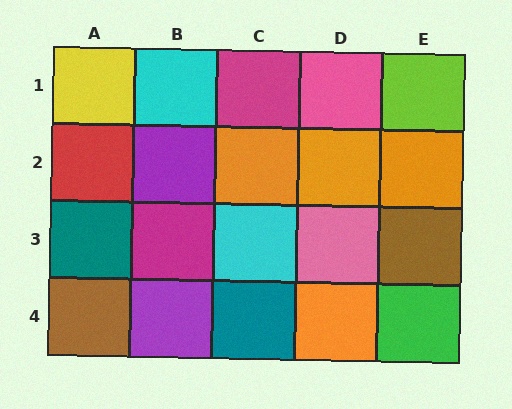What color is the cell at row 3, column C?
Cyan.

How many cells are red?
1 cell is red.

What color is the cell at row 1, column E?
Lime.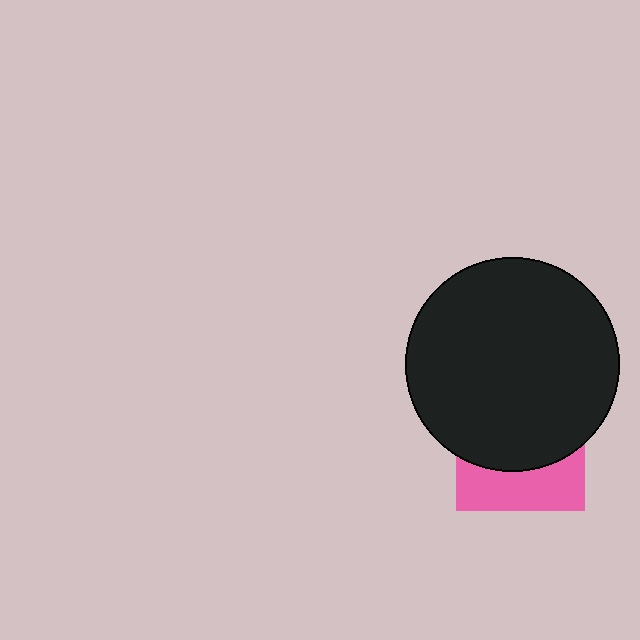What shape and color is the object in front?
The object in front is a black circle.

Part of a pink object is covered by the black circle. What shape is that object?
It is a square.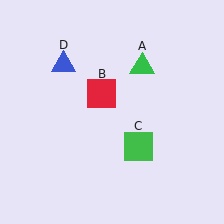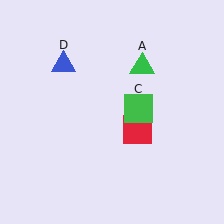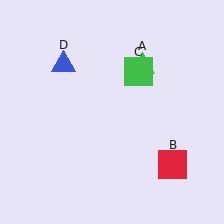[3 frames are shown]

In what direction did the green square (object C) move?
The green square (object C) moved up.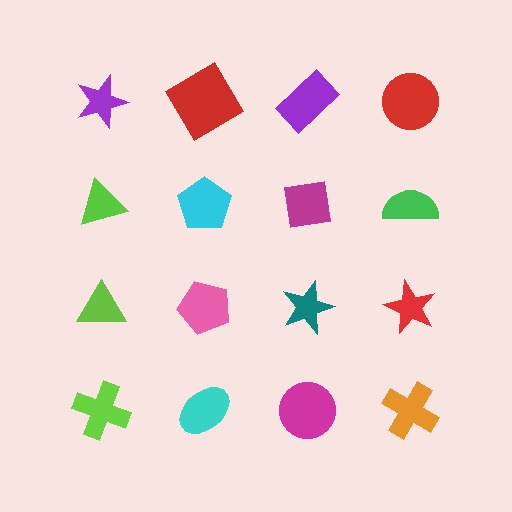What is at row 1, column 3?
A purple rectangle.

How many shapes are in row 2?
4 shapes.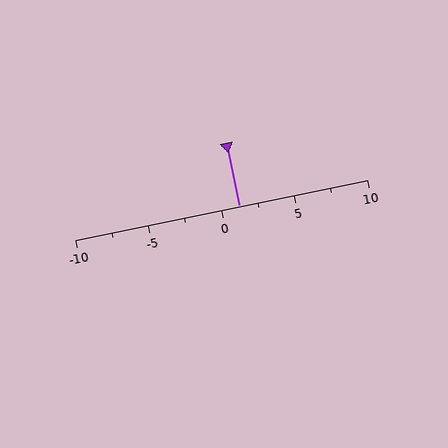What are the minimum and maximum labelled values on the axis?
The axis runs from -10 to 10.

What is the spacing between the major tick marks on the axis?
The major ticks are spaced 5 apart.